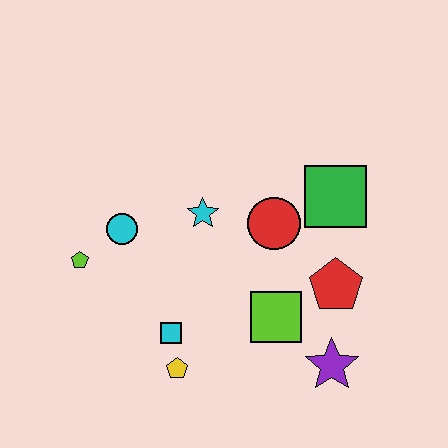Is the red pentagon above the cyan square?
Yes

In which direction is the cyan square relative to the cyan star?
The cyan square is below the cyan star.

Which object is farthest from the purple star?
The lime pentagon is farthest from the purple star.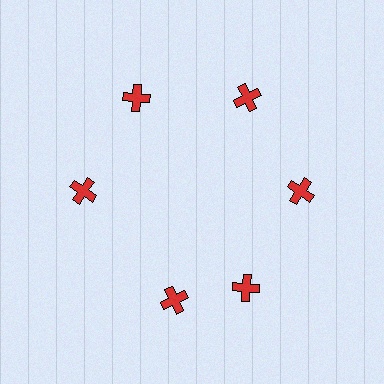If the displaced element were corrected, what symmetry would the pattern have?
It would have 6-fold rotational symmetry — the pattern would map onto itself every 60 degrees.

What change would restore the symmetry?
The symmetry would be restored by rotating it back into even spacing with its neighbors so that all 6 crosses sit at equal angles and equal distance from the center.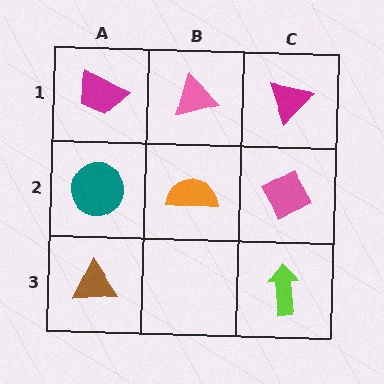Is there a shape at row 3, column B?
No, that cell is empty.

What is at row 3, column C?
A lime arrow.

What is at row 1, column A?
A magenta trapezoid.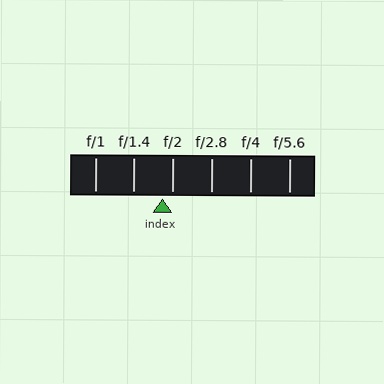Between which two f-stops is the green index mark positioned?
The index mark is between f/1.4 and f/2.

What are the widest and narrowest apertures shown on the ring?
The widest aperture shown is f/1 and the narrowest is f/5.6.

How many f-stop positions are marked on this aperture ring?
There are 6 f-stop positions marked.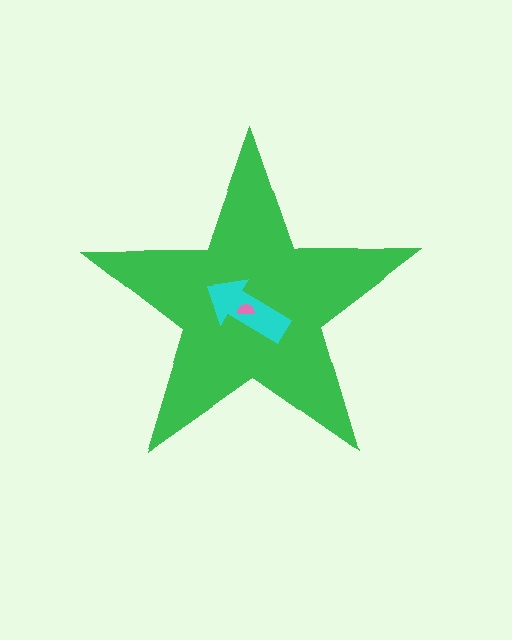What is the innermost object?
The pink semicircle.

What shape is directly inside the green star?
The cyan arrow.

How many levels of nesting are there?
3.